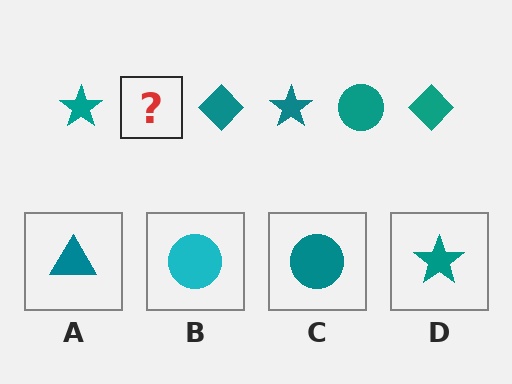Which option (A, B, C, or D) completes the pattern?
C.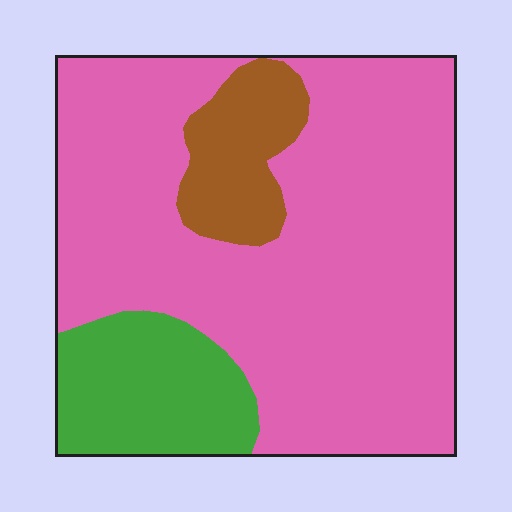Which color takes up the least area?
Brown, at roughly 10%.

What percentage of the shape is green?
Green takes up less than a sixth of the shape.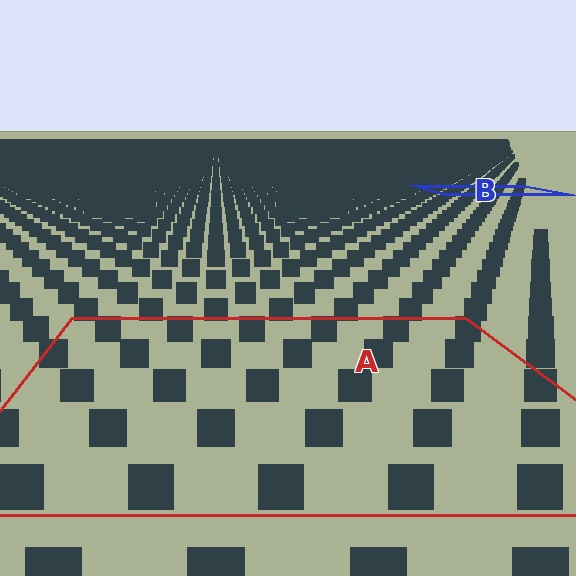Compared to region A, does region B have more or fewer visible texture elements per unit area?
Region B has more texture elements per unit area — they are packed more densely because it is farther away.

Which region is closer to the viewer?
Region A is closer. The texture elements there are larger and more spread out.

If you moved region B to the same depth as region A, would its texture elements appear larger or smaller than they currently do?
They would appear larger. At a closer depth, the same texture elements are projected at a bigger on-screen size.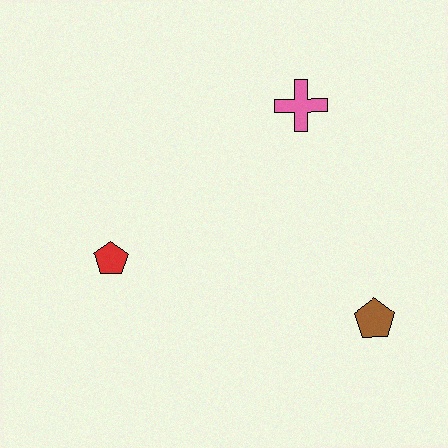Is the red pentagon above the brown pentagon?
Yes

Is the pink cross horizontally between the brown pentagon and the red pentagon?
Yes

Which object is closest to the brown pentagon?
The pink cross is closest to the brown pentagon.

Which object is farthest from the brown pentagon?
The red pentagon is farthest from the brown pentagon.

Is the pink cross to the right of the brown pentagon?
No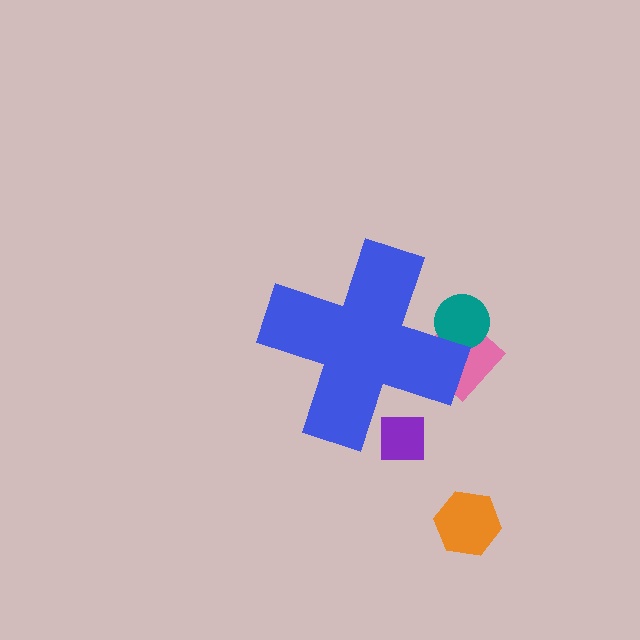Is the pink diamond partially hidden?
Yes, the pink diamond is partially hidden behind the blue cross.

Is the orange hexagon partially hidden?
No, the orange hexagon is fully visible.